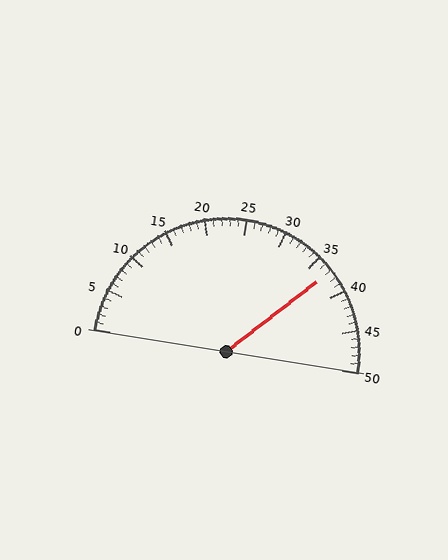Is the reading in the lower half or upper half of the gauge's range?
The reading is in the upper half of the range (0 to 50).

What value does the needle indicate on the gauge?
The needle indicates approximately 37.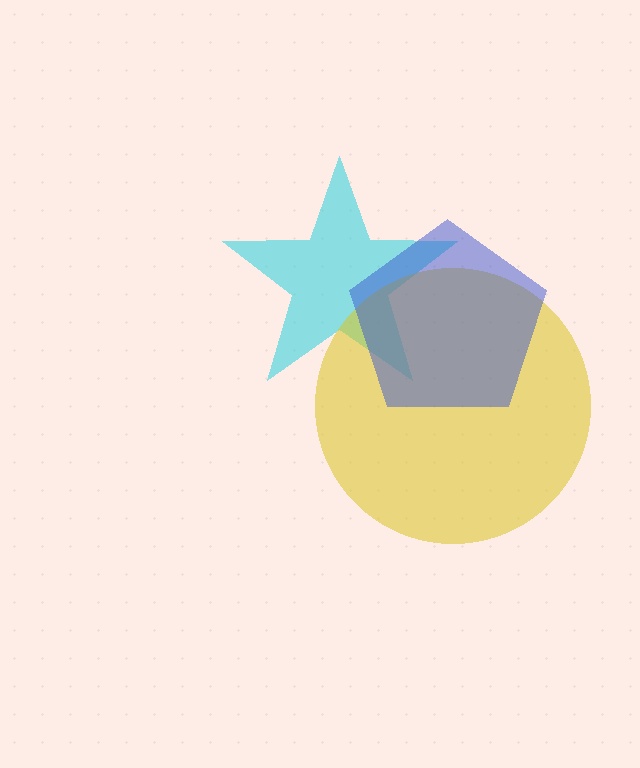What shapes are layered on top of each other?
The layered shapes are: a cyan star, a yellow circle, a blue pentagon.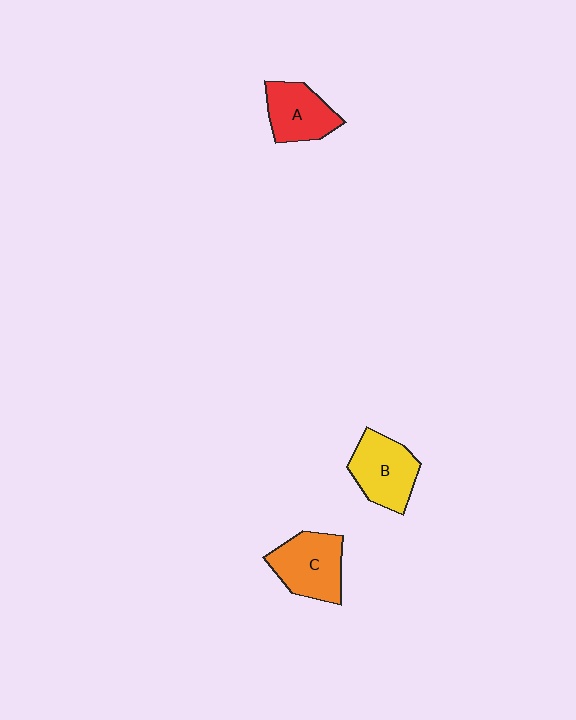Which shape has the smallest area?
Shape A (red).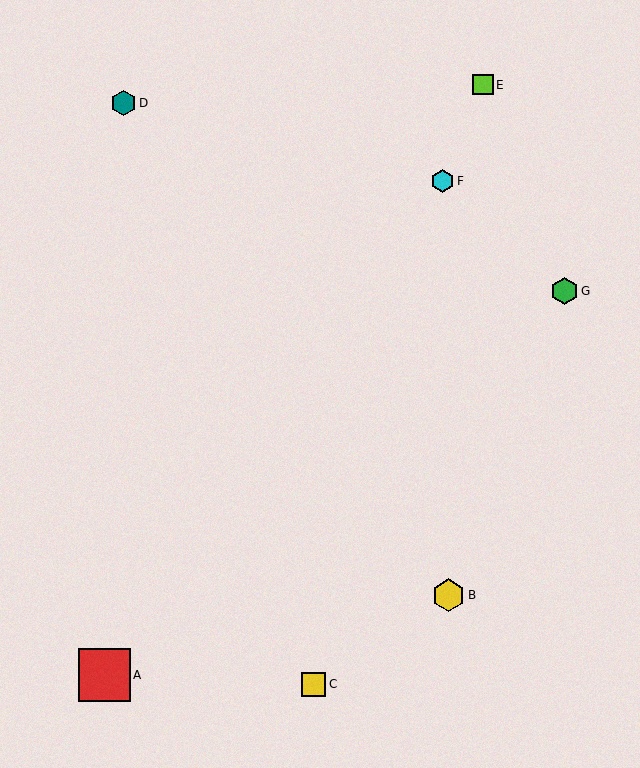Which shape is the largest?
The red square (labeled A) is the largest.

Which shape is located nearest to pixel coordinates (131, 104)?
The teal hexagon (labeled D) at (124, 103) is nearest to that location.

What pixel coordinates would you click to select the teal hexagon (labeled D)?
Click at (124, 103) to select the teal hexagon D.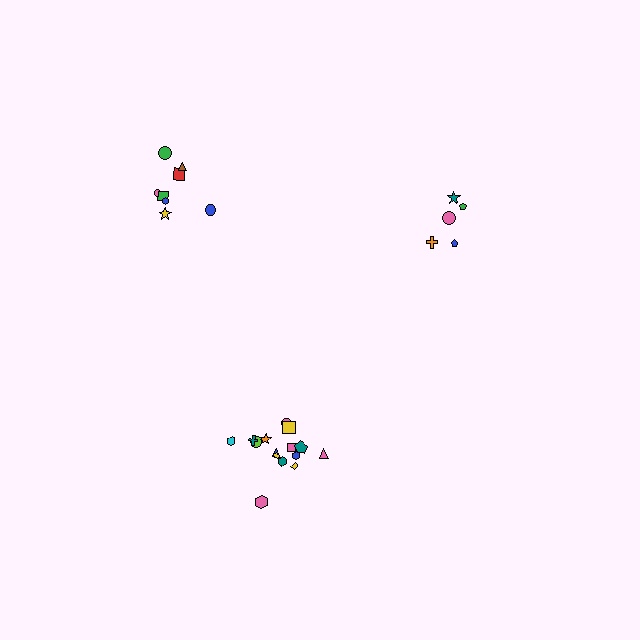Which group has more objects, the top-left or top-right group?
The top-left group.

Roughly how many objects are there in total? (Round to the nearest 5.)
Roughly 30 objects in total.